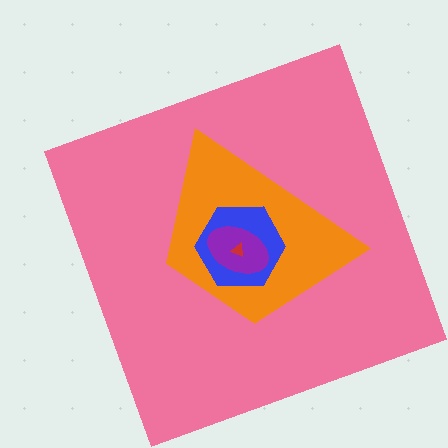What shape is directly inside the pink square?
The orange trapezoid.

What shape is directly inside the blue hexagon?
The purple ellipse.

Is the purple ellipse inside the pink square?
Yes.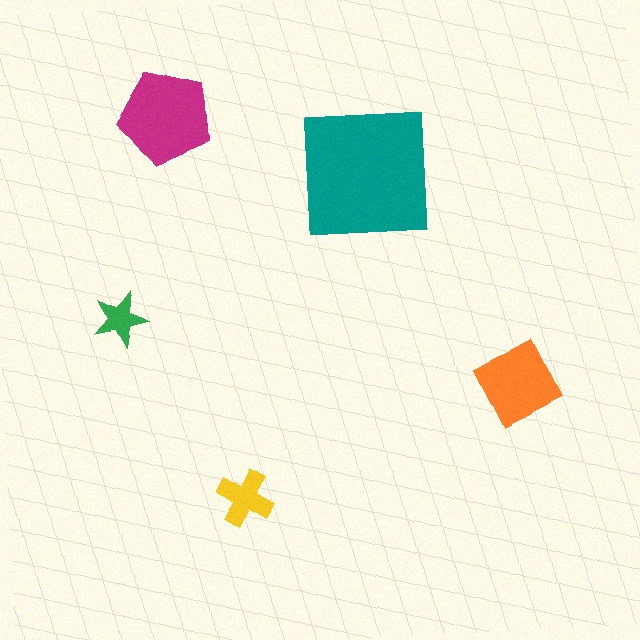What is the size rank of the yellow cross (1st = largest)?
4th.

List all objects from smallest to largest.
The green star, the yellow cross, the orange diamond, the magenta pentagon, the teal square.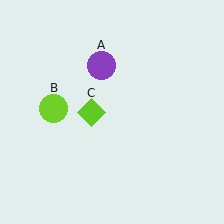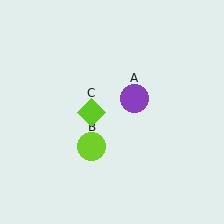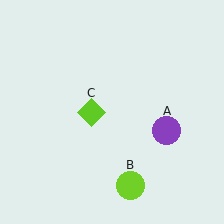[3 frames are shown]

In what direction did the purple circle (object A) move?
The purple circle (object A) moved down and to the right.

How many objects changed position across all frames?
2 objects changed position: purple circle (object A), lime circle (object B).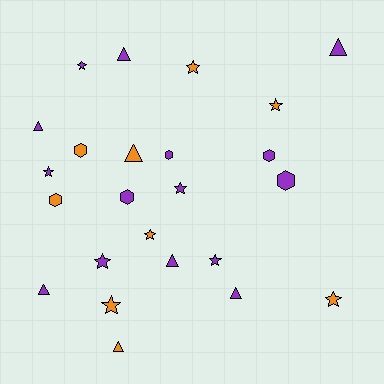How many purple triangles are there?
There are 6 purple triangles.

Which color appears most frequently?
Purple, with 15 objects.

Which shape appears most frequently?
Star, with 10 objects.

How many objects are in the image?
There are 24 objects.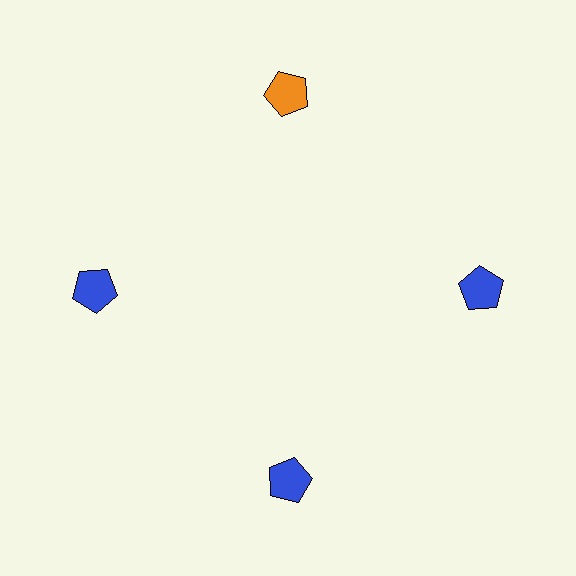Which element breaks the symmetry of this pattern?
The orange pentagon at roughly the 12 o'clock position breaks the symmetry. All other shapes are blue pentagons.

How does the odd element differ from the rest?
It has a different color: orange instead of blue.